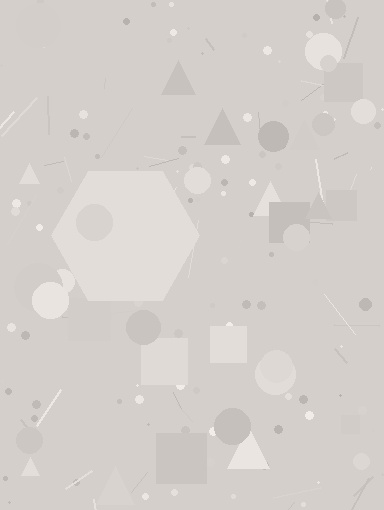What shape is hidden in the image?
A hexagon is hidden in the image.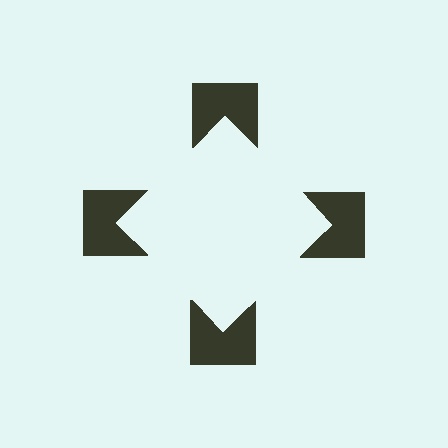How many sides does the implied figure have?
4 sides.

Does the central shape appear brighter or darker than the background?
It typically appears slightly brighter than the background, even though no actual brightness change is drawn.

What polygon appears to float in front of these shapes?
An illusory square — its edges are inferred from the aligned wedge cuts in the notched squares, not physically drawn.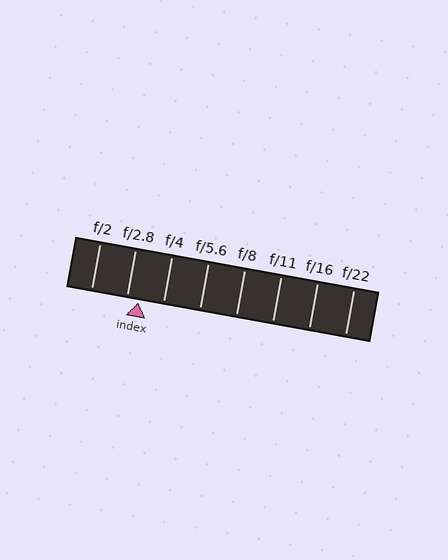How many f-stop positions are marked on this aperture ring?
There are 8 f-stop positions marked.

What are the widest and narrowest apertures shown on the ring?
The widest aperture shown is f/2 and the narrowest is f/22.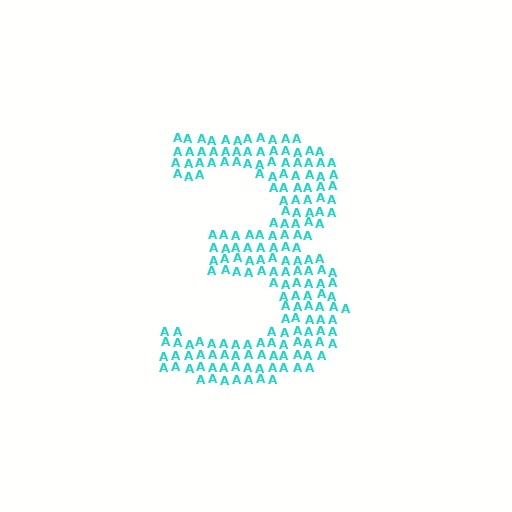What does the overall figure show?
The overall figure shows the digit 3.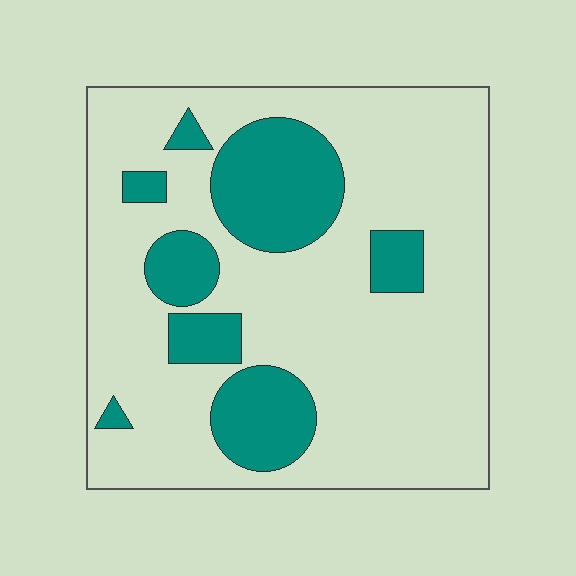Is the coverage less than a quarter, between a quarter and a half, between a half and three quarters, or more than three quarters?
Less than a quarter.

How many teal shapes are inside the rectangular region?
8.